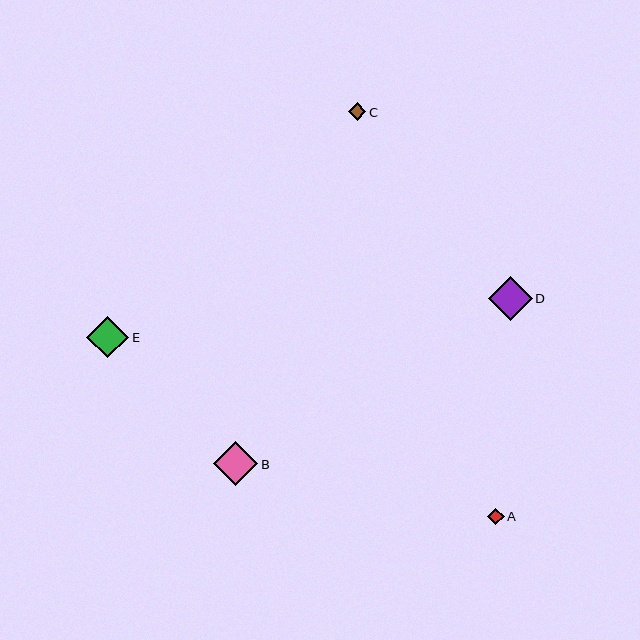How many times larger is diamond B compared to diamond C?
Diamond B is approximately 2.5 times the size of diamond C.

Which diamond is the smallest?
Diamond A is the smallest with a size of approximately 16 pixels.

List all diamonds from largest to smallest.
From largest to smallest: D, B, E, C, A.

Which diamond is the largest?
Diamond D is the largest with a size of approximately 44 pixels.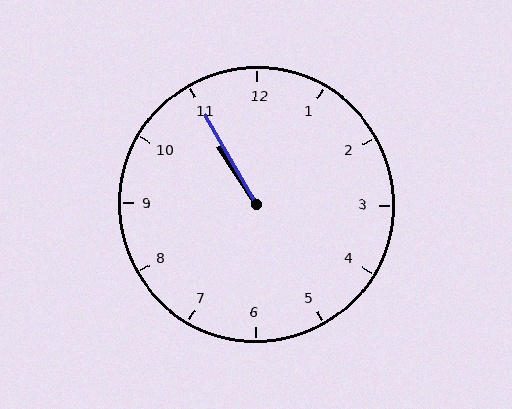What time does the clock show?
10:55.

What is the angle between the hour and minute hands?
Approximately 2 degrees.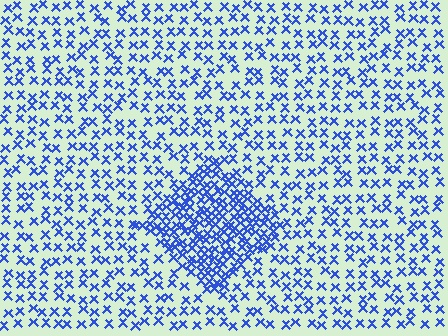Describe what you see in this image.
The image contains small blue elements arranged at two different densities. A diamond-shaped region is visible where the elements are more densely packed than the surrounding area.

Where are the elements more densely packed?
The elements are more densely packed inside the diamond boundary.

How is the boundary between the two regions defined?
The boundary is defined by a change in element density (approximately 2.4x ratio). All elements are the same color, size, and shape.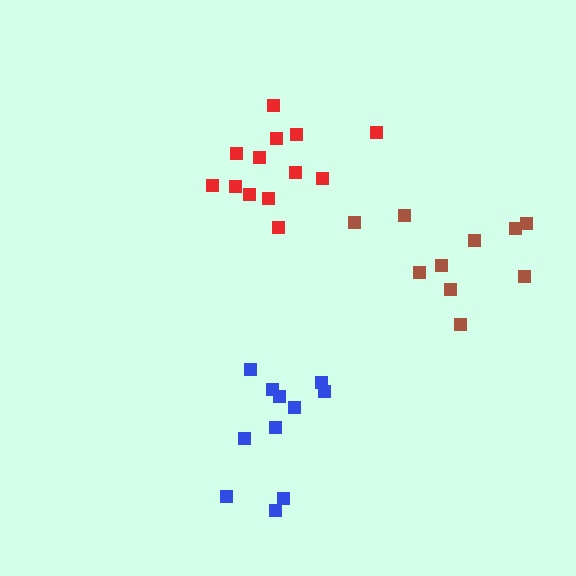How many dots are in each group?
Group 1: 13 dots, Group 2: 11 dots, Group 3: 10 dots (34 total).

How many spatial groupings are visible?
There are 3 spatial groupings.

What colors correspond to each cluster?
The clusters are colored: red, blue, brown.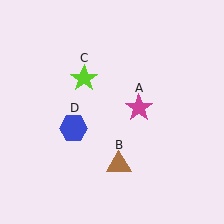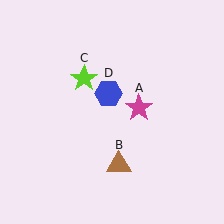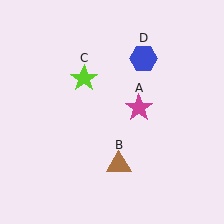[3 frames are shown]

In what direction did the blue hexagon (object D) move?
The blue hexagon (object D) moved up and to the right.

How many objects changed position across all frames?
1 object changed position: blue hexagon (object D).